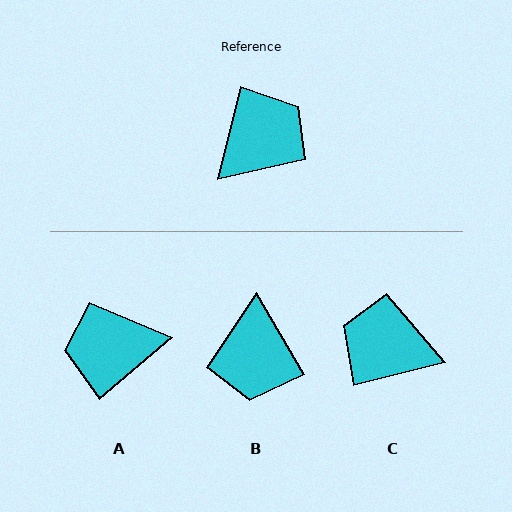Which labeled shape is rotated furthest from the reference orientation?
A, about 144 degrees away.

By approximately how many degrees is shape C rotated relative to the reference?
Approximately 118 degrees counter-clockwise.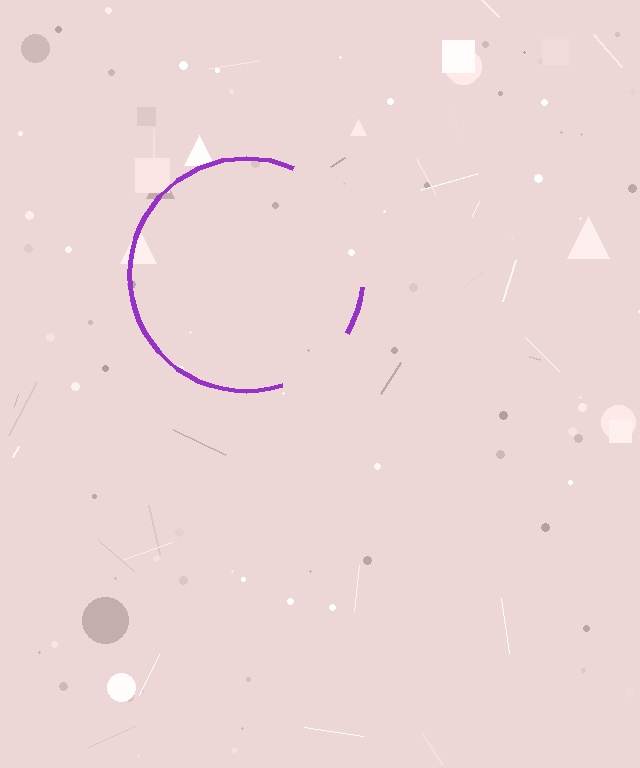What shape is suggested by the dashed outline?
The dashed outline suggests a circle.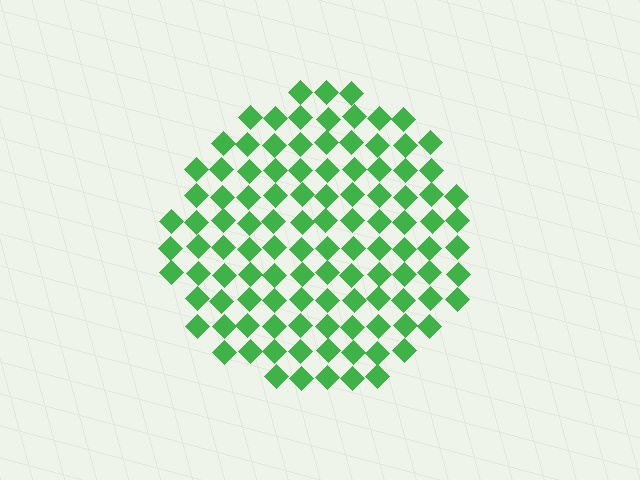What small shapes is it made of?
It is made of small diamonds.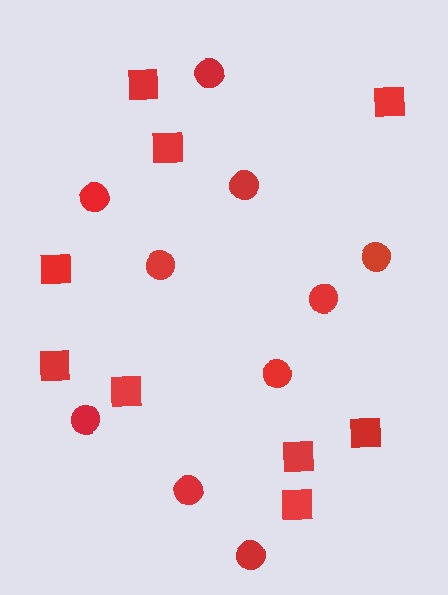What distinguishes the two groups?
There are 2 groups: one group of squares (9) and one group of circles (10).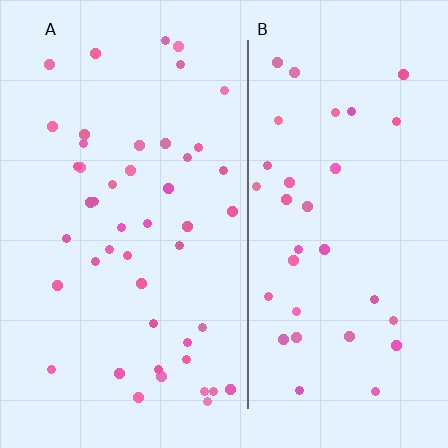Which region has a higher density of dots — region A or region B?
A (the left).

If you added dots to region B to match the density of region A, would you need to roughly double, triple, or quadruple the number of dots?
Approximately double.